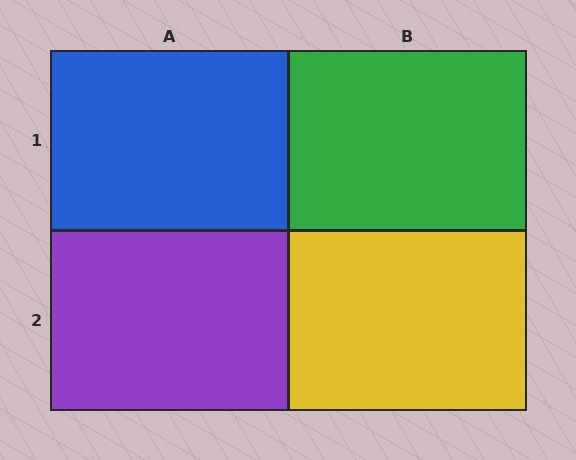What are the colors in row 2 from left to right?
Purple, yellow.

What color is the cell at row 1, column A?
Blue.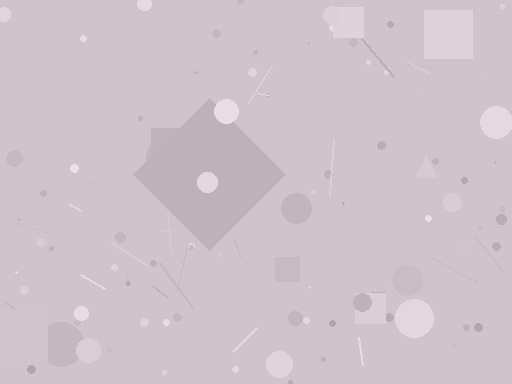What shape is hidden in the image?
A diamond is hidden in the image.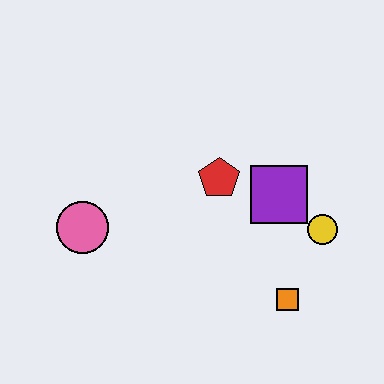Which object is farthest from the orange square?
The pink circle is farthest from the orange square.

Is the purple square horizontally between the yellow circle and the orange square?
No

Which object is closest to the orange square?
The yellow circle is closest to the orange square.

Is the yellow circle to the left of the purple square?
No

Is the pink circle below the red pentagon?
Yes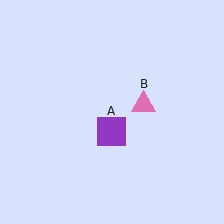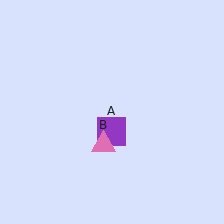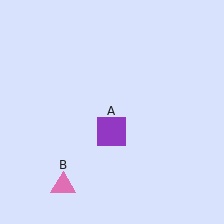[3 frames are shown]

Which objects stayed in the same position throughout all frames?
Purple square (object A) remained stationary.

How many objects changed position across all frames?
1 object changed position: pink triangle (object B).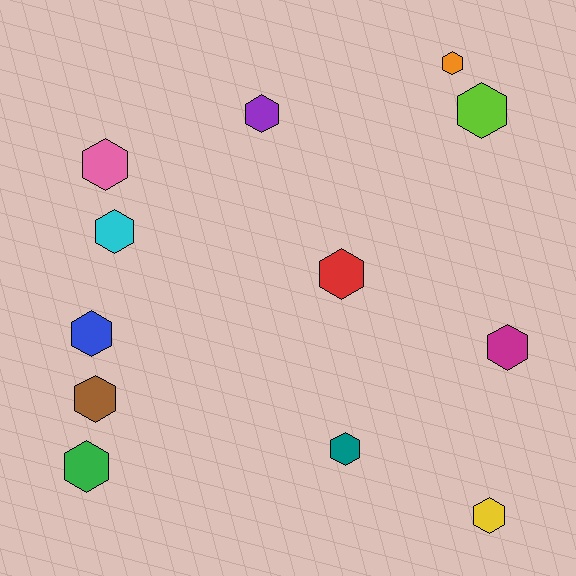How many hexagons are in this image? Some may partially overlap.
There are 12 hexagons.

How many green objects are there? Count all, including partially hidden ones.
There is 1 green object.